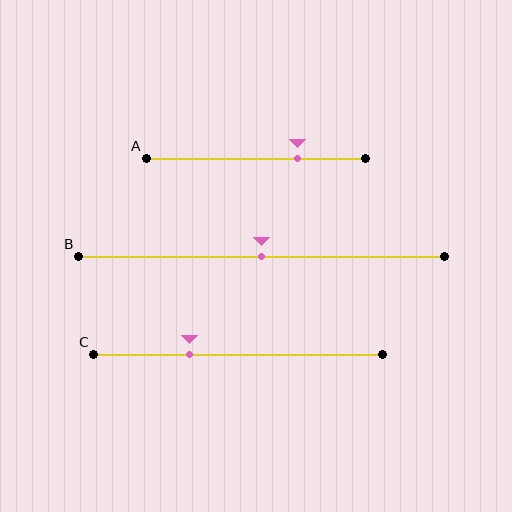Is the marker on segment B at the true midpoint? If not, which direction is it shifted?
Yes, the marker on segment B is at the true midpoint.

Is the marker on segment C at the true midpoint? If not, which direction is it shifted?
No, the marker on segment C is shifted to the left by about 17% of the segment length.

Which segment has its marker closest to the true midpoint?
Segment B has its marker closest to the true midpoint.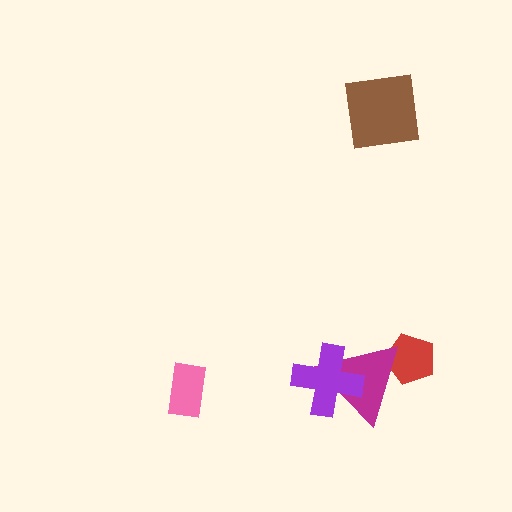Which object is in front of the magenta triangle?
The purple cross is in front of the magenta triangle.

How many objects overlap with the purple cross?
1 object overlaps with the purple cross.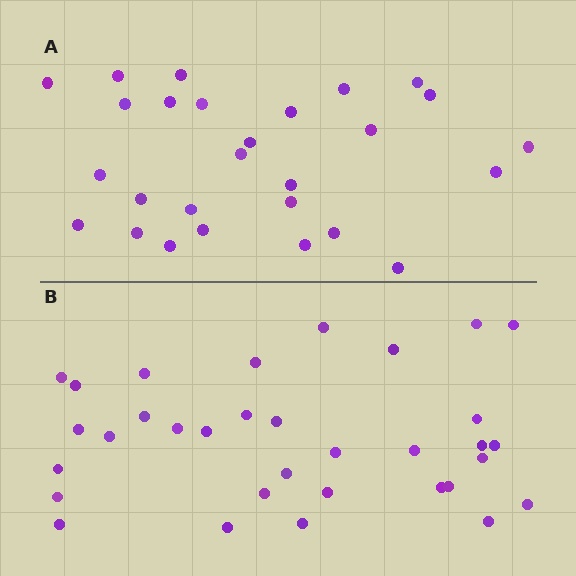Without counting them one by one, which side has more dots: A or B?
Region B (the bottom region) has more dots.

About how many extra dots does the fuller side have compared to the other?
Region B has about 6 more dots than region A.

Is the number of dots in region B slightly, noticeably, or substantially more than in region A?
Region B has only slightly more — the two regions are fairly close. The ratio is roughly 1.2 to 1.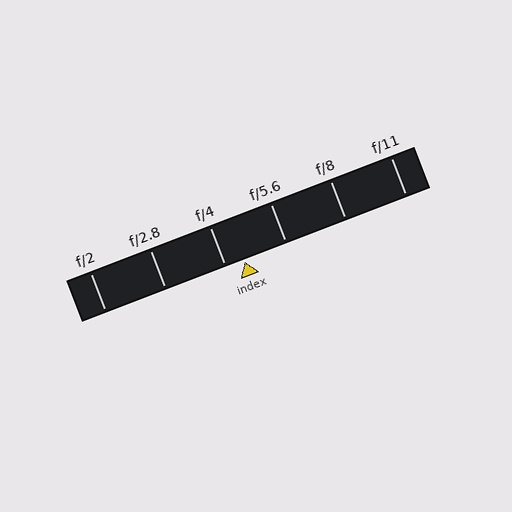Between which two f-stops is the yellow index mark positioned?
The index mark is between f/4 and f/5.6.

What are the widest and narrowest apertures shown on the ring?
The widest aperture shown is f/2 and the narrowest is f/11.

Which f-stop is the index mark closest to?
The index mark is closest to f/4.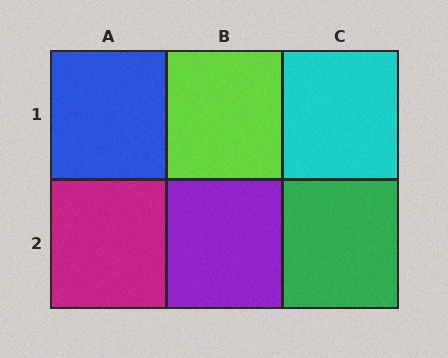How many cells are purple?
1 cell is purple.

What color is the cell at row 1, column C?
Cyan.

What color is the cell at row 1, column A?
Blue.